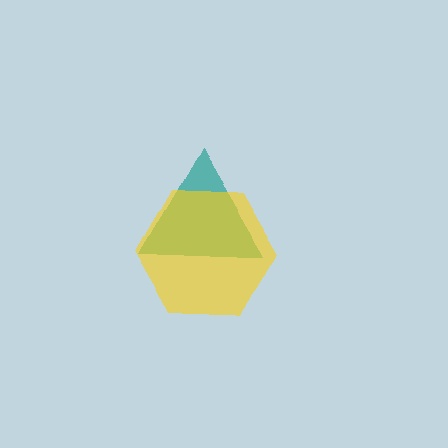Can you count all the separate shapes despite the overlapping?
Yes, there are 2 separate shapes.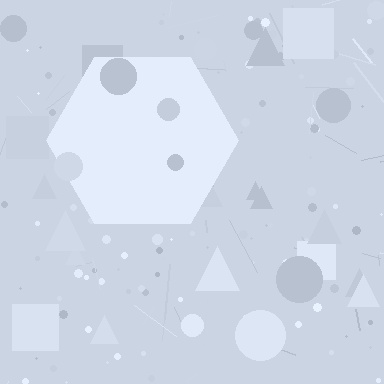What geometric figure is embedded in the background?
A hexagon is embedded in the background.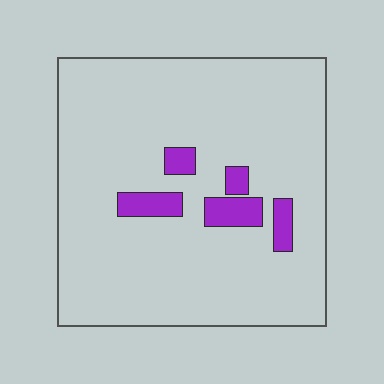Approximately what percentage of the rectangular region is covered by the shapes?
Approximately 10%.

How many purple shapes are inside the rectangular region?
5.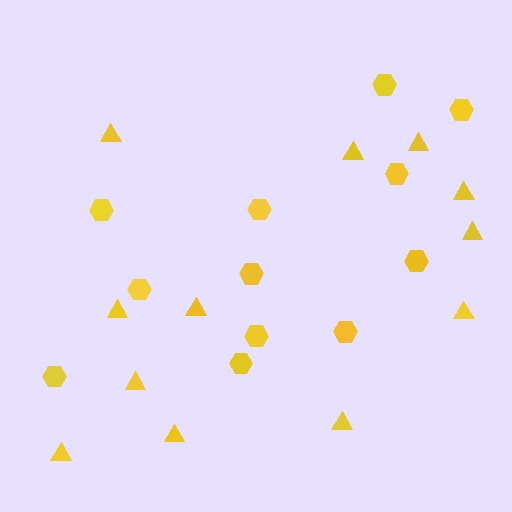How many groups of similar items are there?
There are 2 groups: one group of hexagons (12) and one group of triangles (12).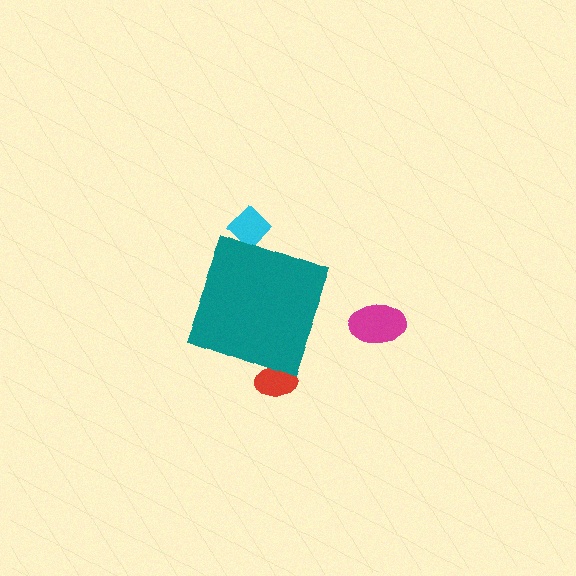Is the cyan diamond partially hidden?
Yes, the cyan diamond is partially hidden behind the teal diamond.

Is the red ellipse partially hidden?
Yes, the red ellipse is partially hidden behind the teal diamond.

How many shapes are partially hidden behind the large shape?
2 shapes are partially hidden.